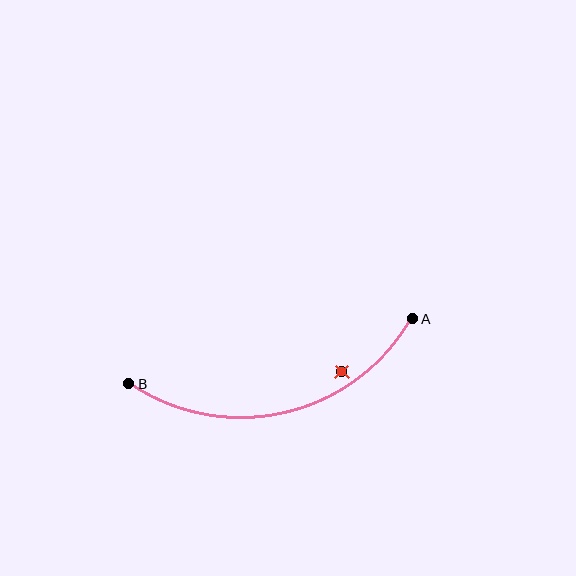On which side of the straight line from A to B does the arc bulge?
The arc bulges below the straight line connecting A and B.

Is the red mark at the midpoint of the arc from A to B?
No — the red mark does not lie on the arc at all. It sits slightly inside the curve.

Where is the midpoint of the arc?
The arc midpoint is the point on the curve farthest from the straight line joining A and B. It sits below that line.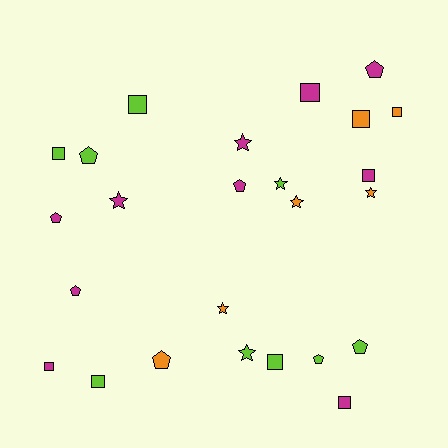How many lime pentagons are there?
There are 3 lime pentagons.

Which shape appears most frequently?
Square, with 10 objects.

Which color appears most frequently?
Magenta, with 10 objects.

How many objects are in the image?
There are 25 objects.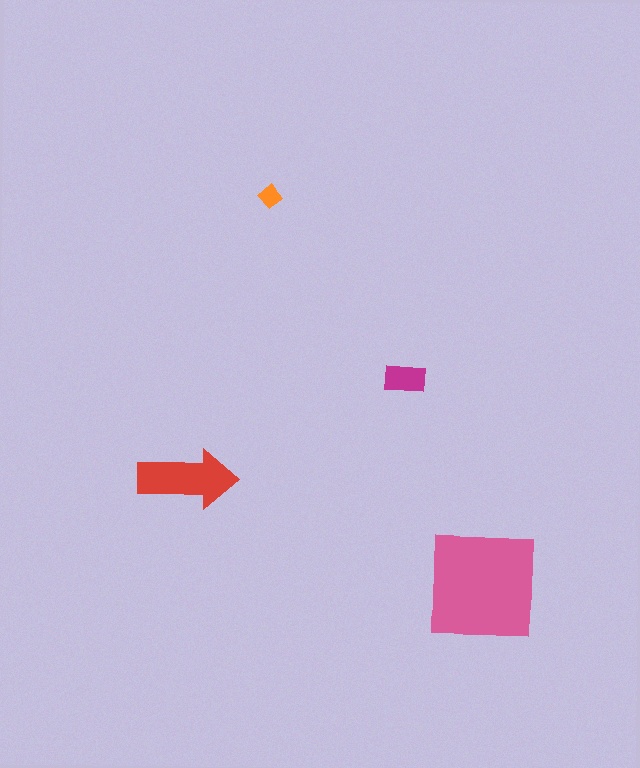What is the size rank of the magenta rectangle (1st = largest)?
3rd.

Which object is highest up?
The orange diamond is topmost.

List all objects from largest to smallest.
The pink square, the red arrow, the magenta rectangle, the orange diamond.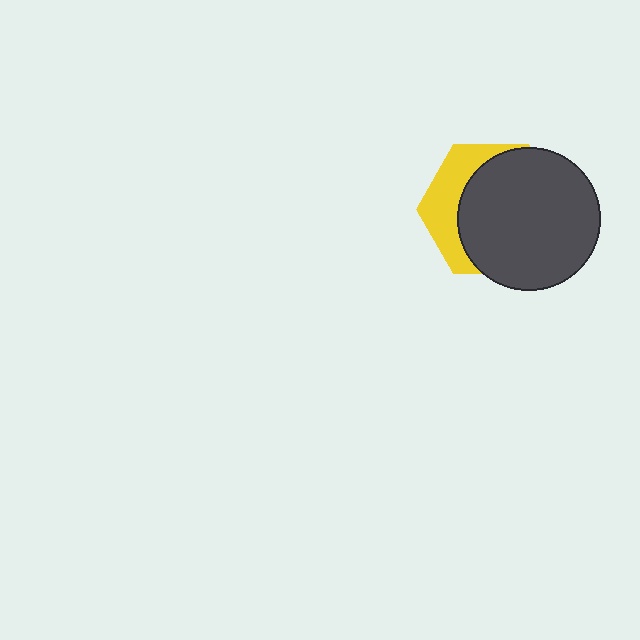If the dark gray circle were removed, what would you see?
You would see the complete yellow hexagon.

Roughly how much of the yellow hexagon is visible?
A small part of it is visible (roughly 32%).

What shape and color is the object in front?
The object in front is a dark gray circle.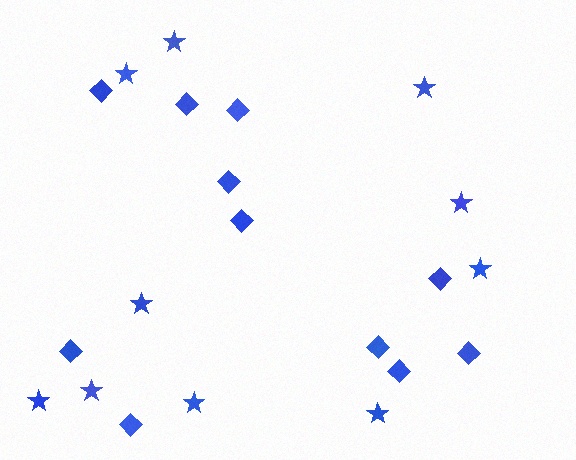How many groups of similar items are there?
There are 2 groups: one group of stars (10) and one group of diamonds (11).